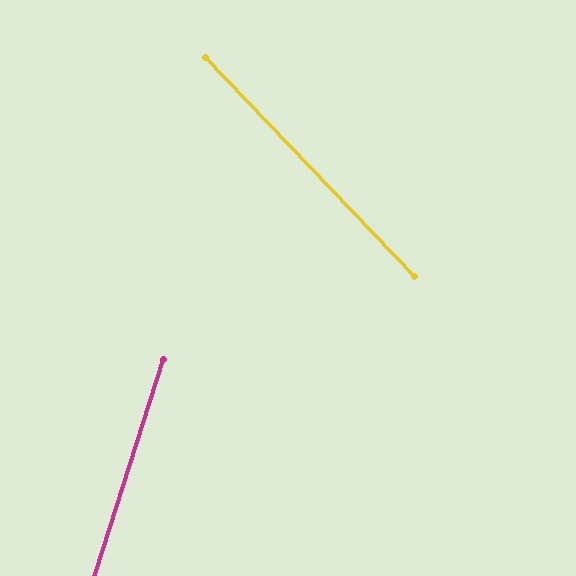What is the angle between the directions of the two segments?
Approximately 61 degrees.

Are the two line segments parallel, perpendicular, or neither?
Neither parallel nor perpendicular — they differ by about 61°.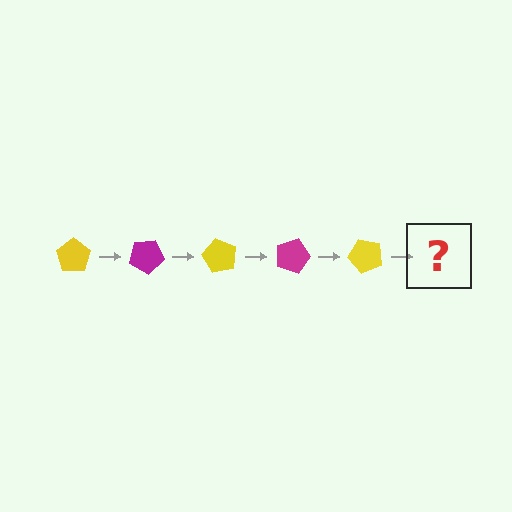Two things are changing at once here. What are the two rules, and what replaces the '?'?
The two rules are that it rotates 30 degrees each step and the color cycles through yellow and magenta. The '?' should be a magenta pentagon, rotated 150 degrees from the start.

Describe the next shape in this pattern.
It should be a magenta pentagon, rotated 150 degrees from the start.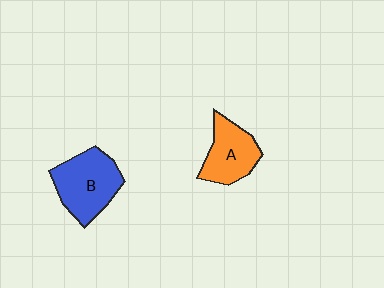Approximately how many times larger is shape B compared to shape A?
Approximately 1.3 times.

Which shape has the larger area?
Shape B (blue).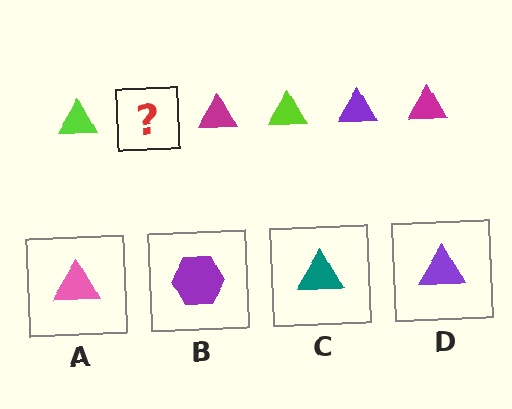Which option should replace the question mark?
Option D.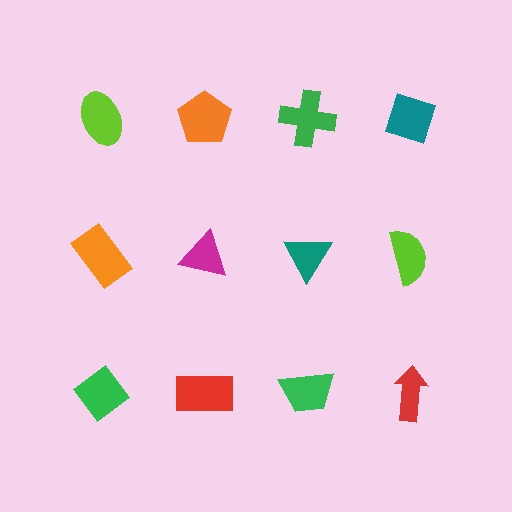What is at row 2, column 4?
A lime semicircle.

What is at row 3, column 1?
A green diamond.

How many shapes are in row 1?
4 shapes.